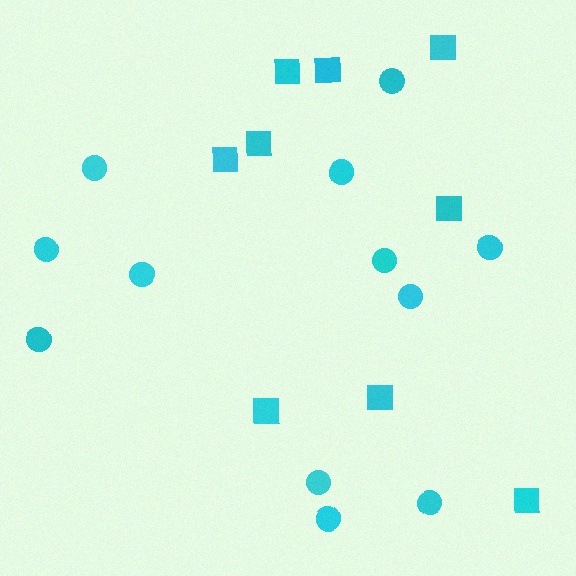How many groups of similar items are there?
There are 2 groups: one group of circles (12) and one group of squares (9).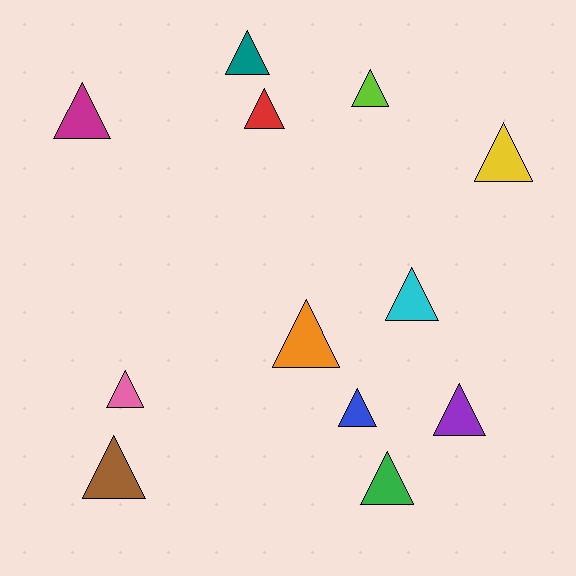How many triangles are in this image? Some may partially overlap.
There are 12 triangles.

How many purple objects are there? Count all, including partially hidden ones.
There is 1 purple object.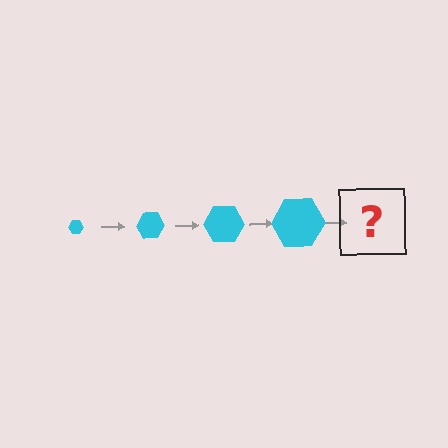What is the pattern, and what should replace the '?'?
The pattern is that the hexagon gets progressively larger each step. The '?' should be a cyan hexagon, larger than the previous one.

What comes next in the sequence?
The next element should be a cyan hexagon, larger than the previous one.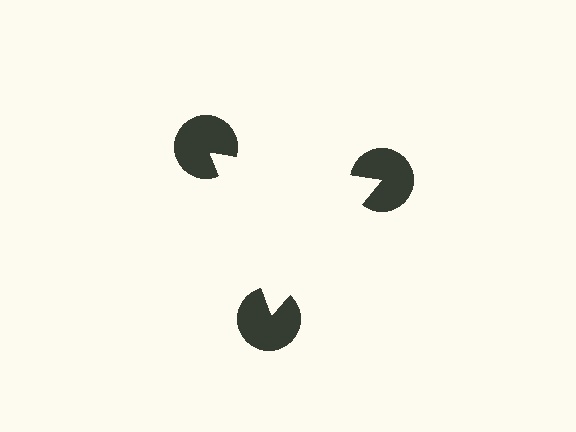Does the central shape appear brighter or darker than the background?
It typically appears slightly brighter than the background, even though no actual brightness change is drawn.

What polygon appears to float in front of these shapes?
An illusory triangle — its edges are inferred from the aligned wedge cuts in the pac-man discs, not physically drawn.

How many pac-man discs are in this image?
There are 3 — one at each vertex of the illusory triangle.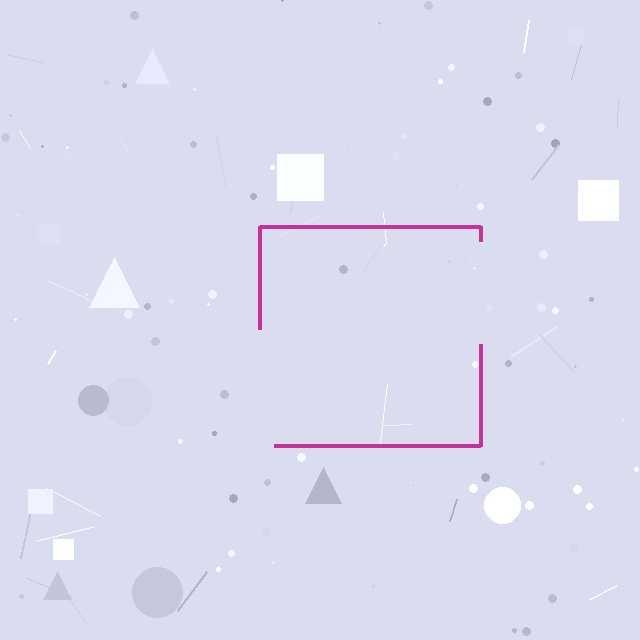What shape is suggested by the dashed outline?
The dashed outline suggests a square.